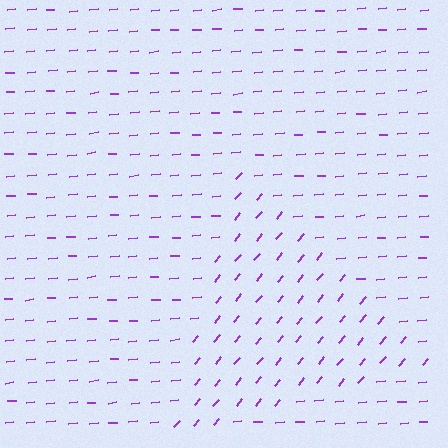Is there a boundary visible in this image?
Yes, there is a texture boundary formed by a change in line orientation.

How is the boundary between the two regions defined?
The boundary is defined purely by a change in line orientation (approximately 45 degrees difference). All lines are the same color and thickness.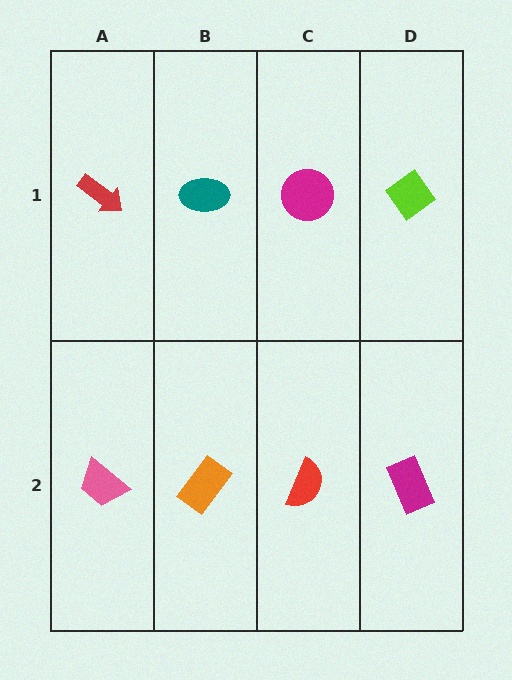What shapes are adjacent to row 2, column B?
A teal ellipse (row 1, column B), a pink trapezoid (row 2, column A), a red semicircle (row 2, column C).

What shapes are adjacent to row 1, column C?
A red semicircle (row 2, column C), a teal ellipse (row 1, column B), a lime diamond (row 1, column D).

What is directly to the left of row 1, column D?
A magenta circle.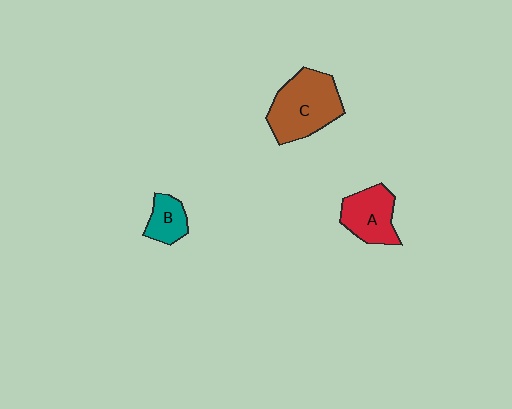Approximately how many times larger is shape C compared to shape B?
Approximately 2.4 times.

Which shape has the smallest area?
Shape B (teal).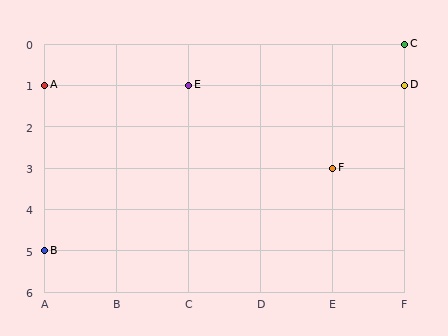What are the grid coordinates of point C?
Point C is at grid coordinates (F, 0).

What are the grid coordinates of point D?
Point D is at grid coordinates (F, 1).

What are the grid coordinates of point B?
Point B is at grid coordinates (A, 5).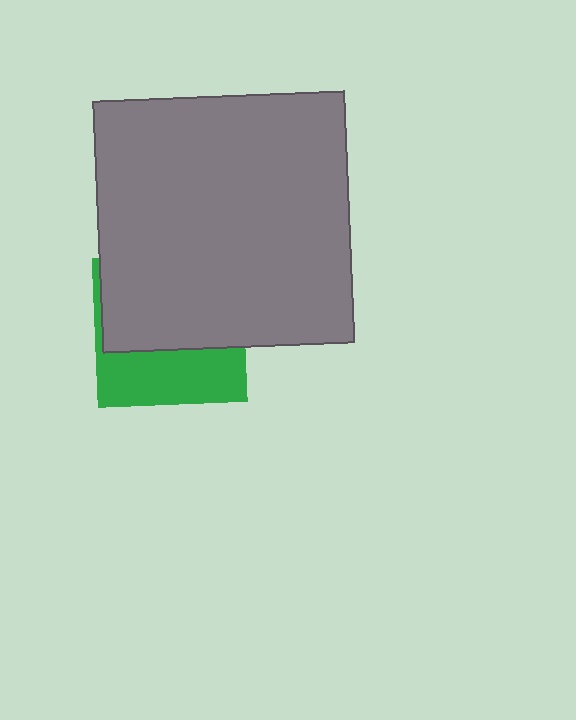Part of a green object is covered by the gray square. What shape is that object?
It is a square.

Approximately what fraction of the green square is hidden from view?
Roughly 61% of the green square is hidden behind the gray square.